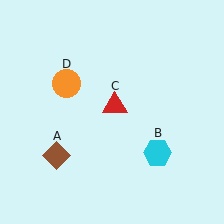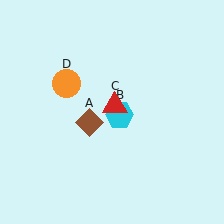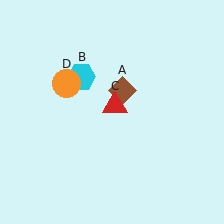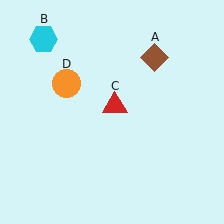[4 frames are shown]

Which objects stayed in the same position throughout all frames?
Red triangle (object C) and orange circle (object D) remained stationary.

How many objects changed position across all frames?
2 objects changed position: brown diamond (object A), cyan hexagon (object B).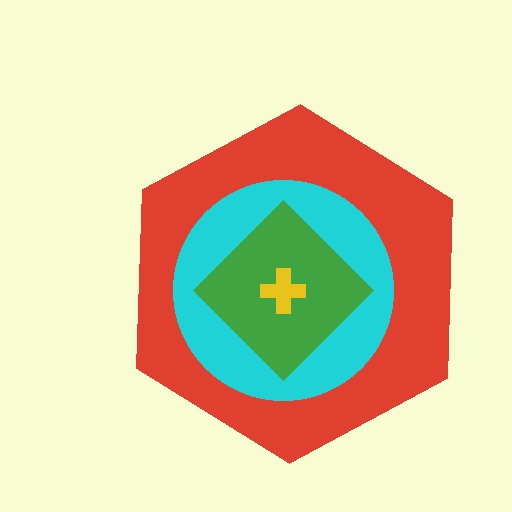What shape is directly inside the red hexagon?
The cyan circle.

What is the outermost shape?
The red hexagon.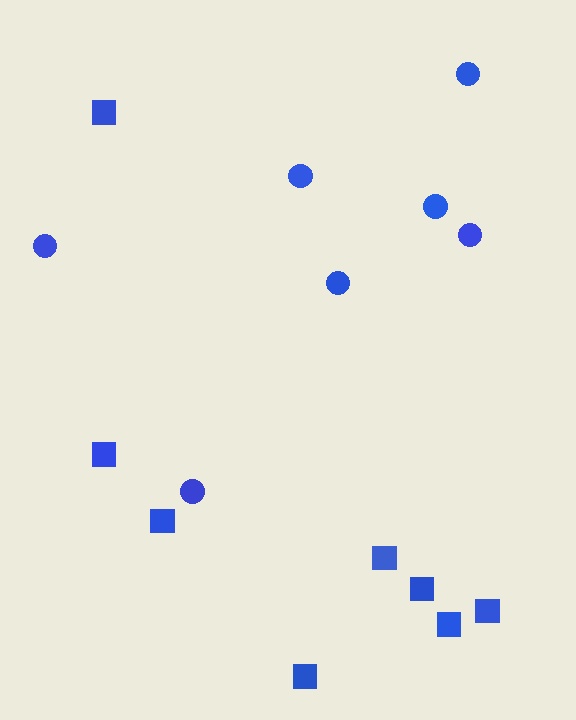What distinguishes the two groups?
There are 2 groups: one group of circles (7) and one group of squares (8).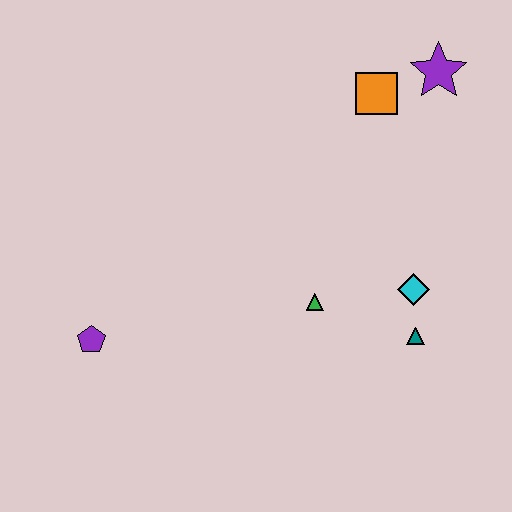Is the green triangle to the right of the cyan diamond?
No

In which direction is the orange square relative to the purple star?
The orange square is to the left of the purple star.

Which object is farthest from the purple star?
The purple pentagon is farthest from the purple star.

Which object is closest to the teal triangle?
The cyan diamond is closest to the teal triangle.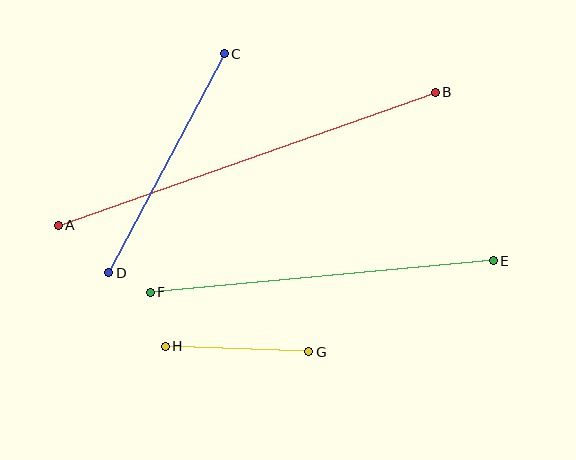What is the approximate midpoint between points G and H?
The midpoint is at approximately (237, 349) pixels.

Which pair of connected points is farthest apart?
Points A and B are farthest apart.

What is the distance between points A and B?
The distance is approximately 400 pixels.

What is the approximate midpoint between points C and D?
The midpoint is at approximately (167, 163) pixels.